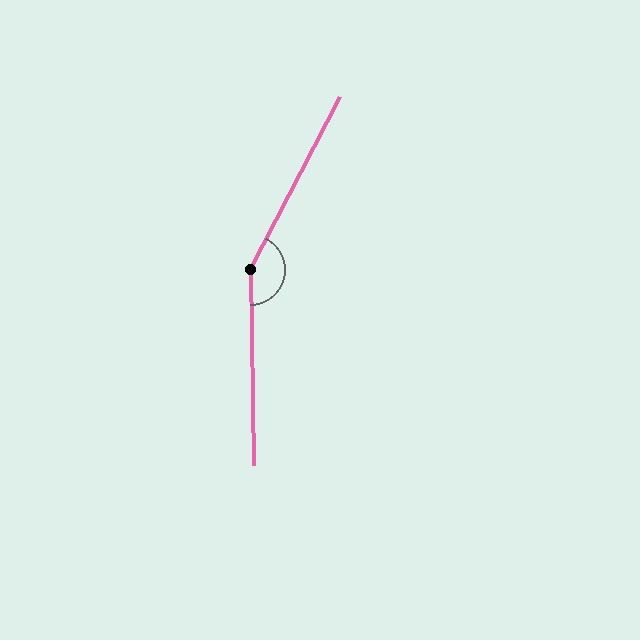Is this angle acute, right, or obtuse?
It is obtuse.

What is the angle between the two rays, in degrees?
Approximately 152 degrees.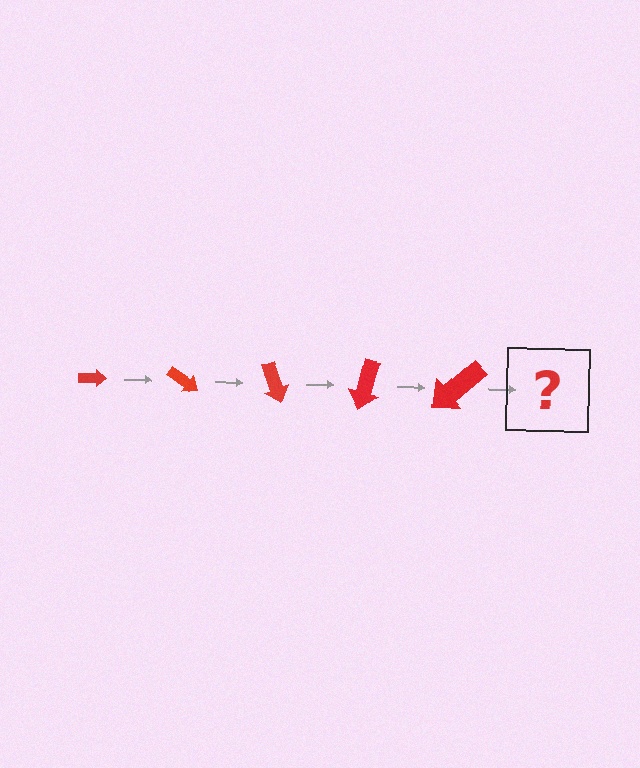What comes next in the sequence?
The next element should be an arrow, larger than the previous one and rotated 175 degrees from the start.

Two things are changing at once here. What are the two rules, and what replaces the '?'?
The two rules are that the arrow grows larger each step and it rotates 35 degrees each step. The '?' should be an arrow, larger than the previous one and rotated 175 degrees from the start.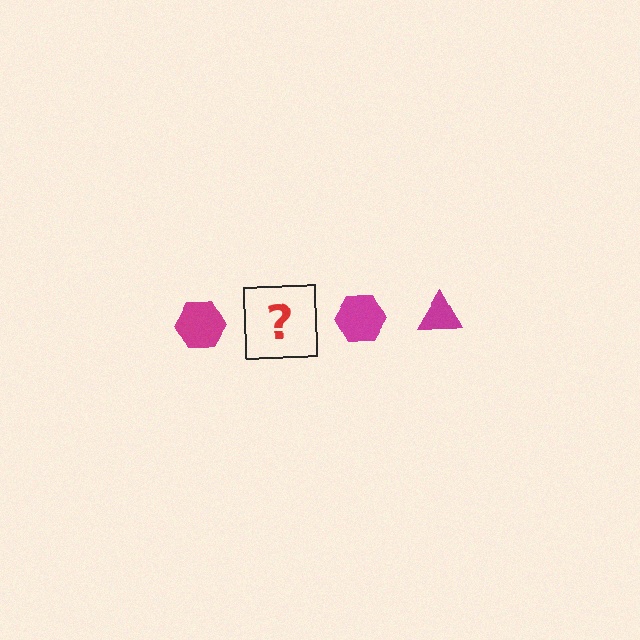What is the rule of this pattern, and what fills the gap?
The rule is that the pattern cycles through hexagon, triangle shapes in magenta. The gap should be filled with a magenta triangle.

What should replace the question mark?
The question mark should be replaced with a magenta triangle.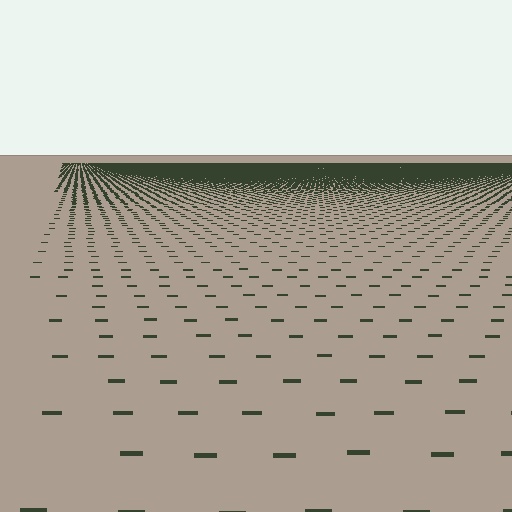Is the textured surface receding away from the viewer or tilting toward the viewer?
The surface is receding away from the viewer. Texture elements get smaller and denser toward the top.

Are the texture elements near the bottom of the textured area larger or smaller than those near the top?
Larger. Near the bottom, elements are closer to the viewer and appear at a bigger on-screen size.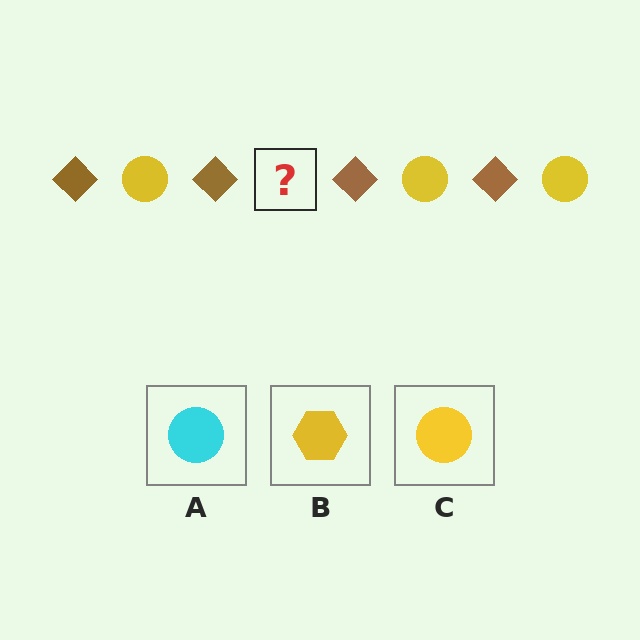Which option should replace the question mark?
Option C.